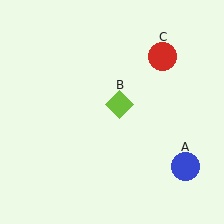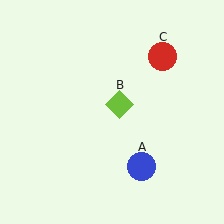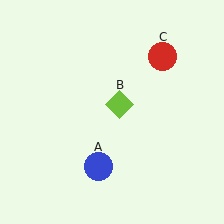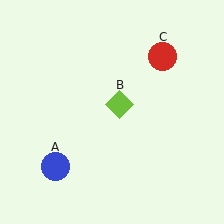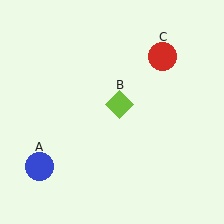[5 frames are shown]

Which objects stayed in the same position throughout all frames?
Lime diamond (object B) and red circle (object C) remained stationary.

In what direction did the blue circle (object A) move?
The blue circle (object A) moved left.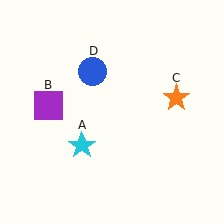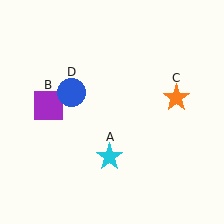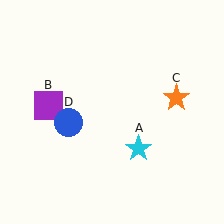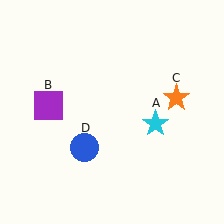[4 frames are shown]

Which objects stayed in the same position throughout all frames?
Purple square (object B) and orange star (object C) remained stationary.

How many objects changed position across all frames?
2 objects changed position: cyan star (object A), blue circle (object D).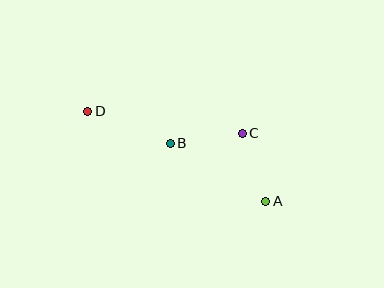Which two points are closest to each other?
Points A and C are closest to each other.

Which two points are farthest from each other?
Points A and D are farthest from each other.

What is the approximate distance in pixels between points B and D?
The distance between B and D is approximately 88 pixels.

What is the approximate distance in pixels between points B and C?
The distance between B and C is approximately 73 pixels.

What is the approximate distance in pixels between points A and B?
The distance between A and B is approximately 112 pixels.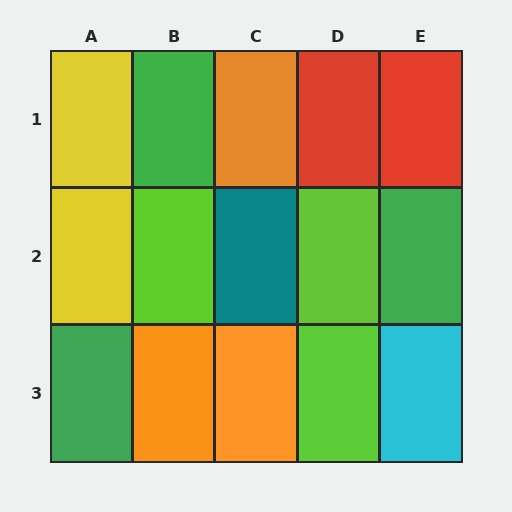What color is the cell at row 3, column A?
Green.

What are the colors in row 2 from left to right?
Yellow, lime, teal, lime, green.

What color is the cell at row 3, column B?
Orange.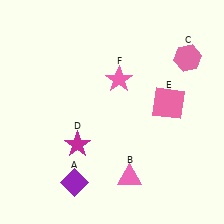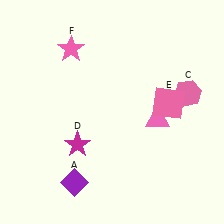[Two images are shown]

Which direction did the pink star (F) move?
The pink star (F) moved left.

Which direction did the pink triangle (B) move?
The pink triangle (B) moved up.